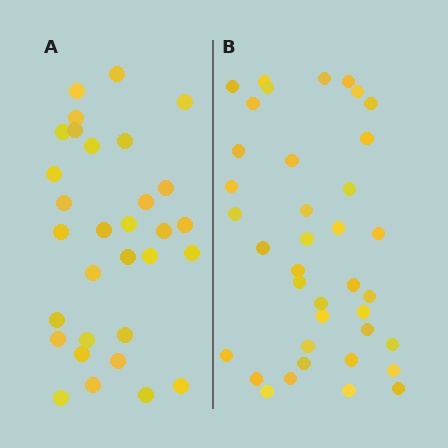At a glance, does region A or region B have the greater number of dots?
Region B (the right region) has more dots.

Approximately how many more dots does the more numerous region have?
Region B has roughly 8 or so more dots than region A.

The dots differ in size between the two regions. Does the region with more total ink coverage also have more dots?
No. Region A has more total ink coverage because its dots are larger, but region B actually contains more individual dots. Total area can be misleading — the number of items is what matters here.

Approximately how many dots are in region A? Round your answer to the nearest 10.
About 30 dots. (The exact count is 31, which rounds to 30.)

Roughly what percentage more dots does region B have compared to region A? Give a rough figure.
About 25% more.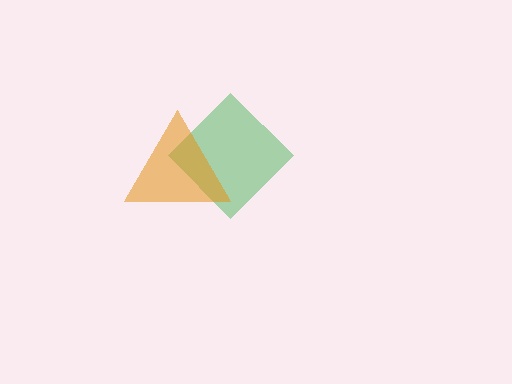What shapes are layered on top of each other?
The layered shapes are: a green diamond, an orange triangle.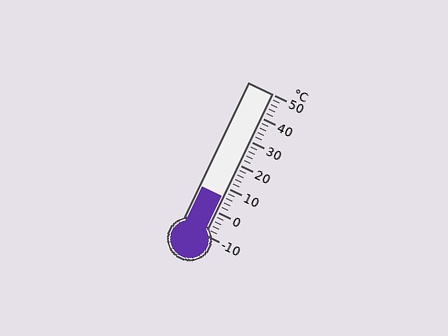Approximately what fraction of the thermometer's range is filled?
The thermometer is filled to approximately 25% of its range.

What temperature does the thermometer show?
The thermometer shows approximately 6°C.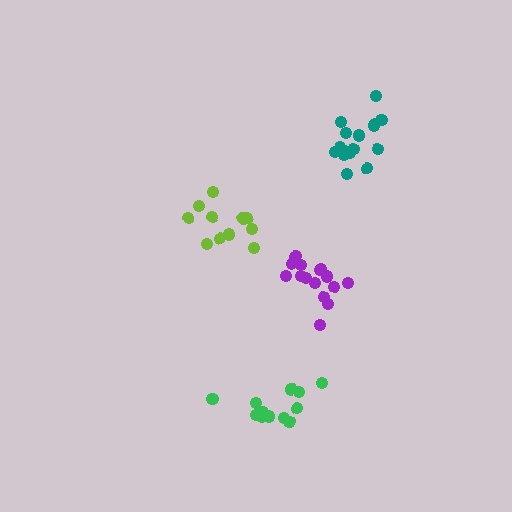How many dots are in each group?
Group 1: 15 dots, Group 2: 11 dots, Group 3: 16 dots, Group 4: 14 dots (56 total).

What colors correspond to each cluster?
The clusters are colored: purple, lime, teal, green.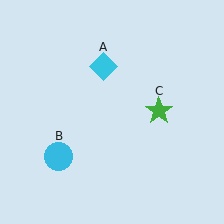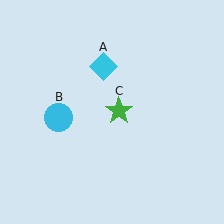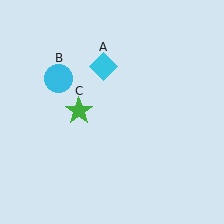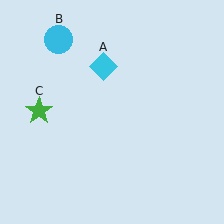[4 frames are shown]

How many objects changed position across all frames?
2 objects changed position: cyan circle (object B), green star (object C).